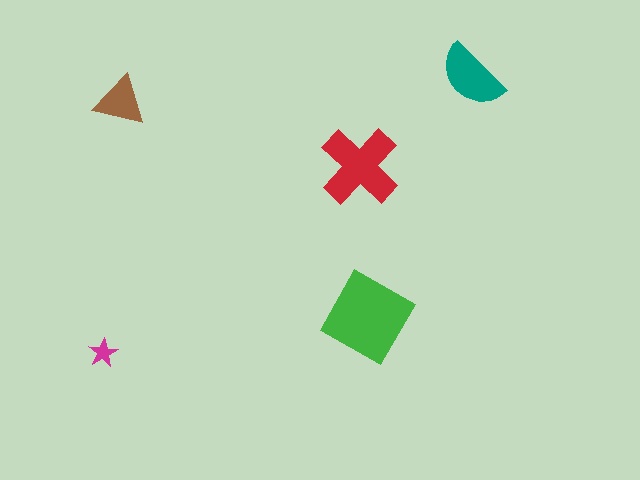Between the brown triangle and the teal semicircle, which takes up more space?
The teal semicircle.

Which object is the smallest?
The magenta star.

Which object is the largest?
The green square.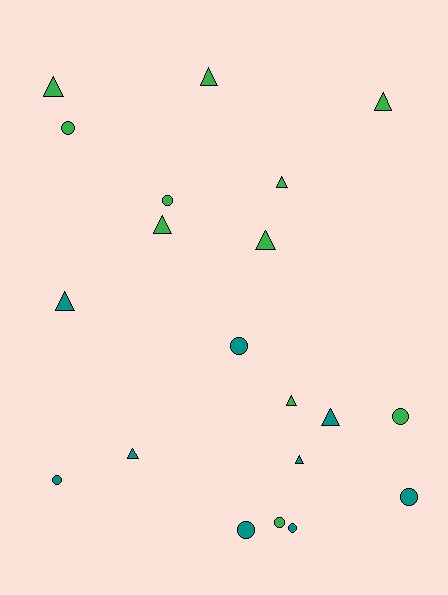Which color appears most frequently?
Green, with 11 objects.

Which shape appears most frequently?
Triangle, with 11 objects.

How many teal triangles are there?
There are 4 teal triangles.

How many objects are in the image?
There are 20 objects.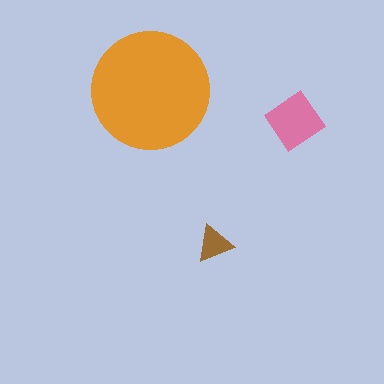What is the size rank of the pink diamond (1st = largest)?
2nd.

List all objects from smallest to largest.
The brown triangle, the pink diamond, the orange circle.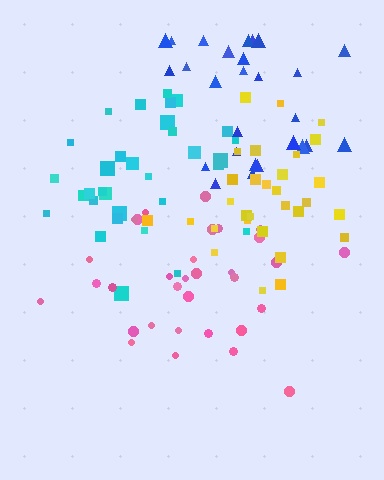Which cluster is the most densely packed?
Yellow.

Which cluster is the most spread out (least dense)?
Blue.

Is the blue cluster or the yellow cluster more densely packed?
Yellow.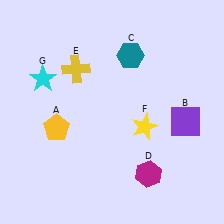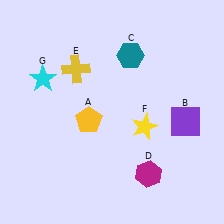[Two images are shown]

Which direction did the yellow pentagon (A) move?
The yellow pentagon (A) moved right.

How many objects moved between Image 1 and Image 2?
1 object moved between the two images.